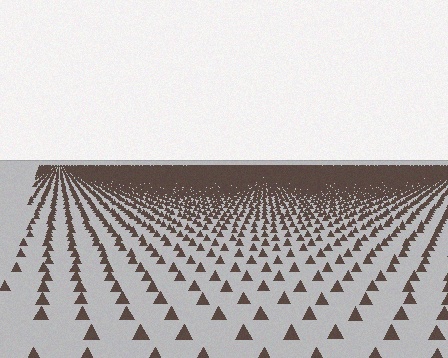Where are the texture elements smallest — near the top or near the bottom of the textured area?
Near the top.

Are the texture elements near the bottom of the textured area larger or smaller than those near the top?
Larger. Near the bottom, elements are closer to the viewer and appear at a bigger on-screen size.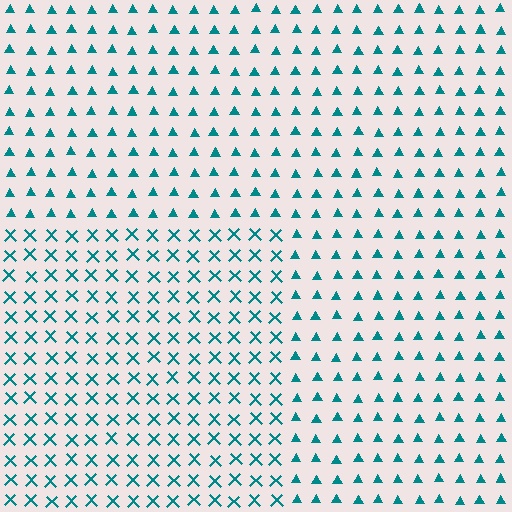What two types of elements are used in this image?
The image uses X marks inside the rectangle region and triangles outside it.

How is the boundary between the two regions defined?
The boundary is defined by a change in element shape: X marks inside vs. triangles outside. All elements share the same color and spacing.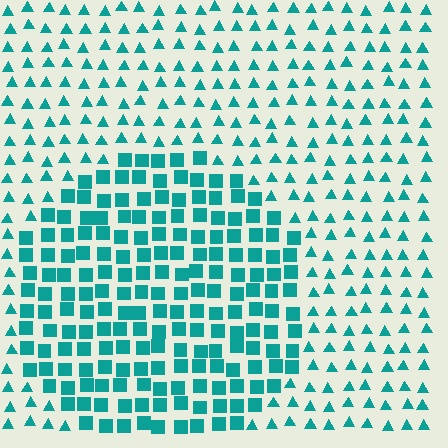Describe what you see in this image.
The image is filled with small teal elements arranged in a uniform grid. A circle-shaped region contains squares, while the surrounding area contains triangles. The boundary is defined purely by the change in element shape.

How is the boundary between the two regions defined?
The boundary is defined by a change in element shape: squares inside vs. triangles outside. All elements share the same color and spacing.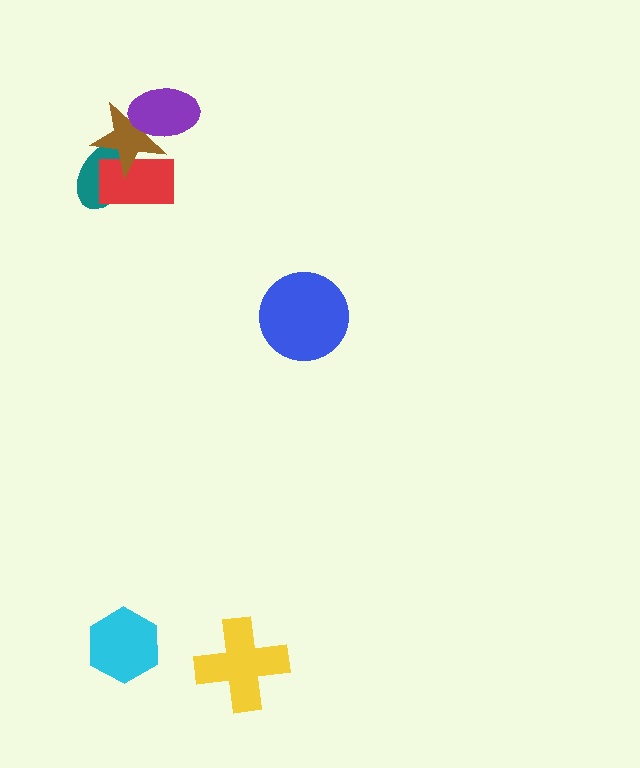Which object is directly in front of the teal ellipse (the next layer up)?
The red rectangle is directly in front of the teal ellipse.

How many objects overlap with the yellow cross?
0 objects overlap with the yellow cross.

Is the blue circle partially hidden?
No, no other shape covers it.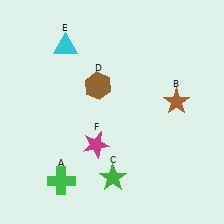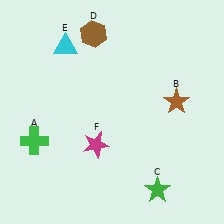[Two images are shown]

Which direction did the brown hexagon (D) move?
The brown hexagon (D) moved up.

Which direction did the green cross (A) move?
The green cross (A) moved up.